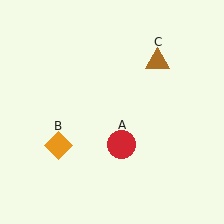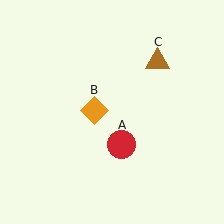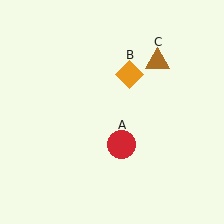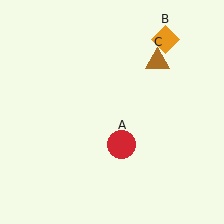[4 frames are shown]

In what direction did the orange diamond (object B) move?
The orange diamond (object B) moved up and to the right.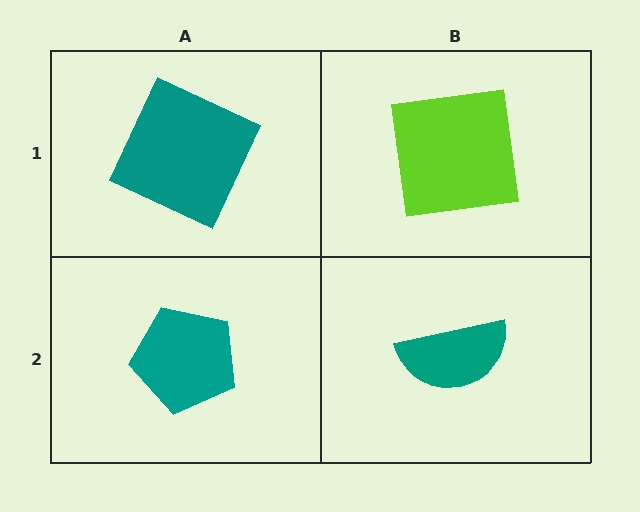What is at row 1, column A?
A teal square.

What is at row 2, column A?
A teal pentagon.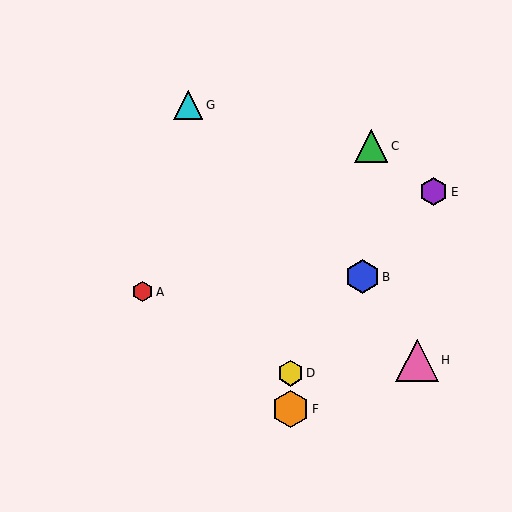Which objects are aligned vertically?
Objects D, F are aligned vertically.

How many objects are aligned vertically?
2 objects (D, F) are aligned vertically.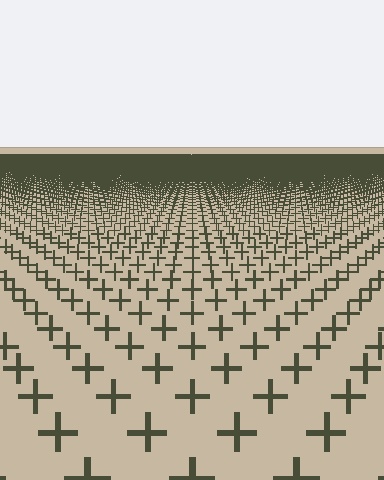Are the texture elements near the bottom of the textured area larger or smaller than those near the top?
Larger. Near the bottom, elements are closer to the viewer and appear at a bigger on-screen size.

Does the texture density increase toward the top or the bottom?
Density increases toward the top.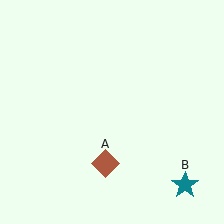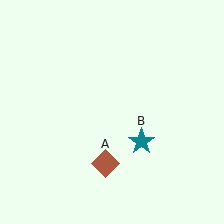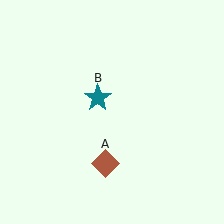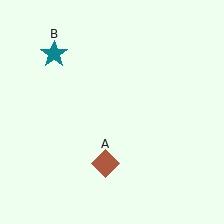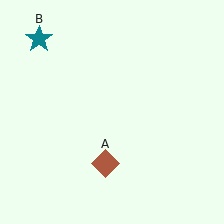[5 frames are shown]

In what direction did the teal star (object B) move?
The teal star (object B) moved up and to the left.